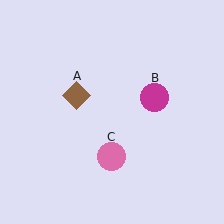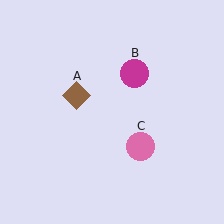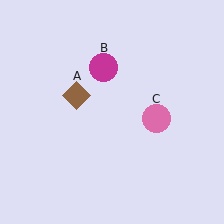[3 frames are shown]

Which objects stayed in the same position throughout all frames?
Brown diamond (object A) remained stationary.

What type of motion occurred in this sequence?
The magenta circle (object B), pink circle (object C) rotated counterclockwise around the center of the scene.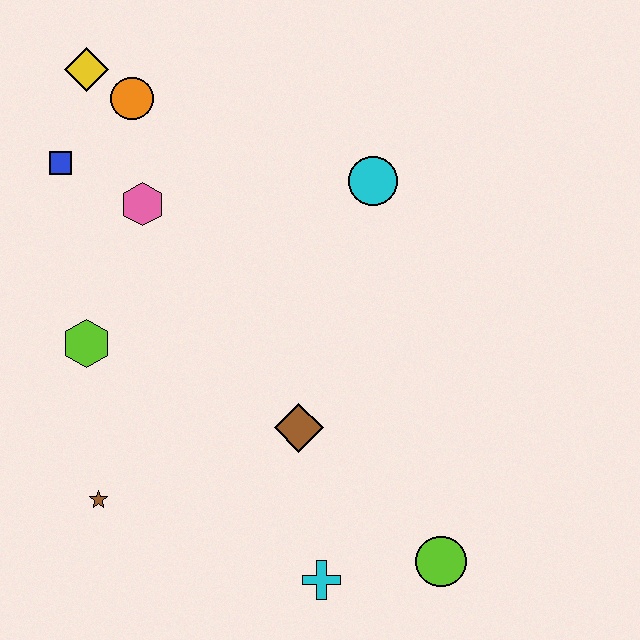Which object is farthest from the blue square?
The lime circle is farthest from the blue square.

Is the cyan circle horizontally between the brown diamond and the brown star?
No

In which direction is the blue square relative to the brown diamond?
The blue square is above the brown diamond.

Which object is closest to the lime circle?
The cyan cross is closest to the lime circle.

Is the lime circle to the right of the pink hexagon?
Yes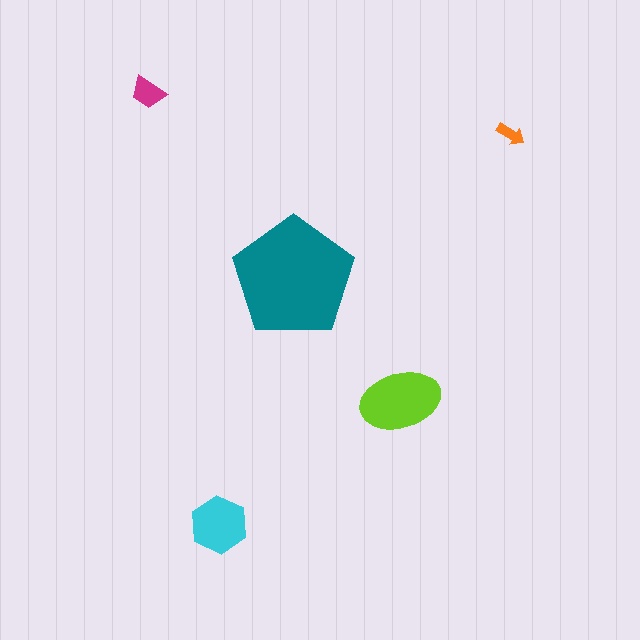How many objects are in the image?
There are 5 objects in the image.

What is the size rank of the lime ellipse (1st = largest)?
2nd.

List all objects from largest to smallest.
The teal pentagon, the lime ellipse, the cyan hexagon, the magenta trapezoid, the orange arrow.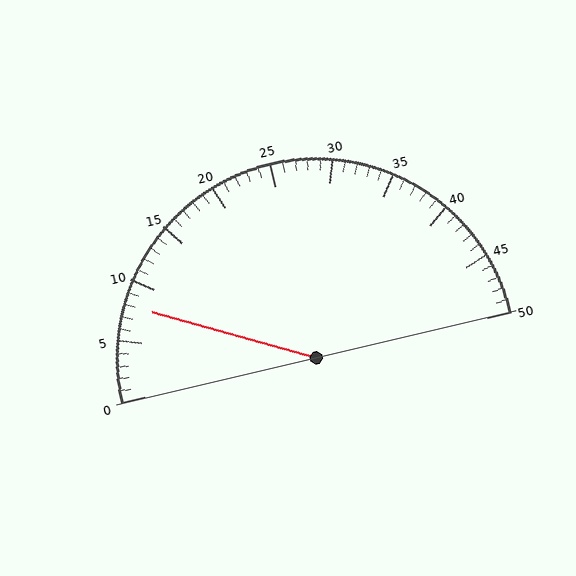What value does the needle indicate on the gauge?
The needle indicates approximately 8.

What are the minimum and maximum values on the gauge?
The gauge ranges from 0 to 50.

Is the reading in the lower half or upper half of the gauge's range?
The reading is in the lower half of the range (0 to 50).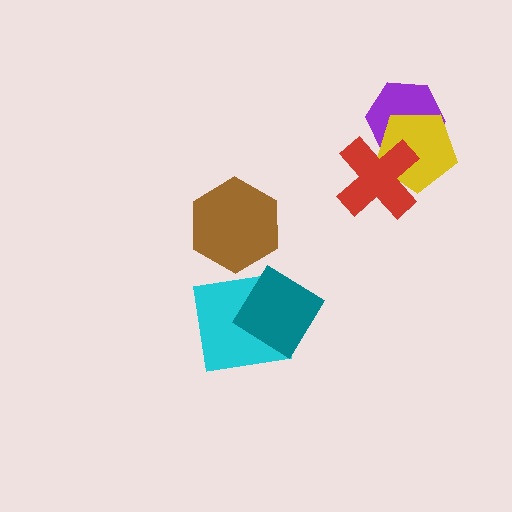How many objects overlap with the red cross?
2 objects overlap with the red cross.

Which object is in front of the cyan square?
The teal diamond is in front of the cyan square.